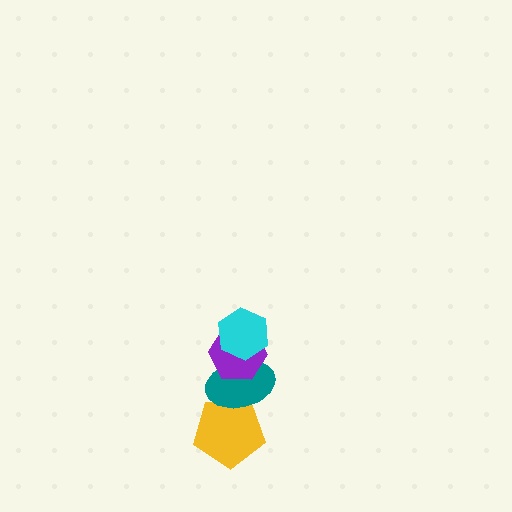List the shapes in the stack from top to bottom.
From top to bottom: the cyan hexagon, the purple hexagon, the teal ellipse, the yellow pentagon.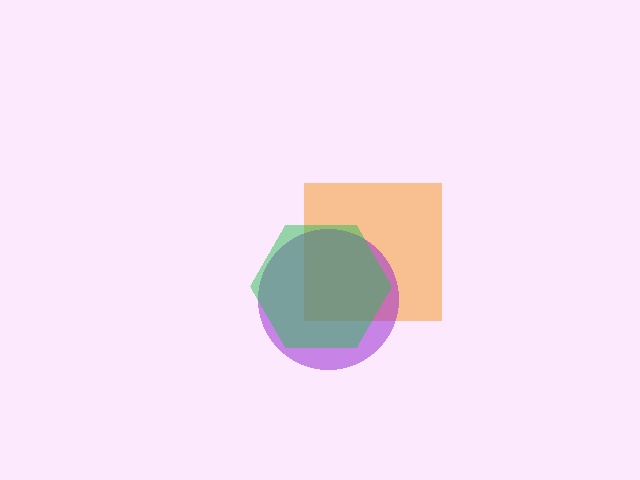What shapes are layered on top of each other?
The layered shapes are: an orange square, a purple circle, a green hexagon.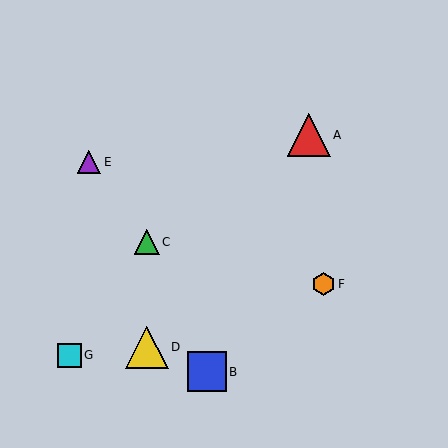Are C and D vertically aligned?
Yes, both are at x≈147.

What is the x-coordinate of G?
Object G is at x≈69.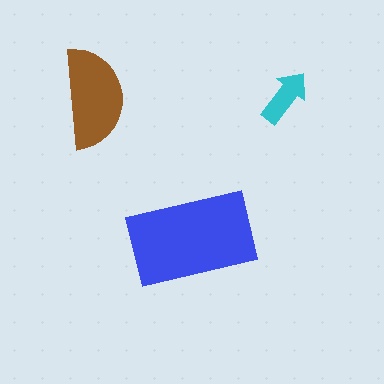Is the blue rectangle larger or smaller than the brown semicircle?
Larger.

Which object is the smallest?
The cyan arrow.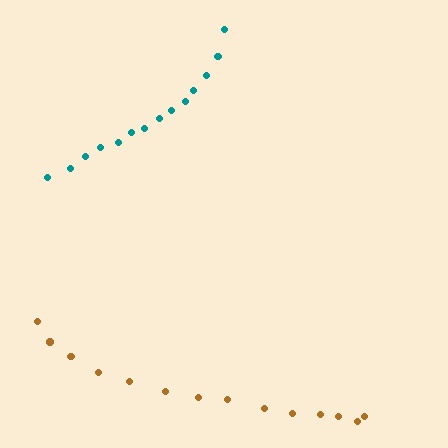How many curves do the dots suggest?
There are 2 distinct paths.